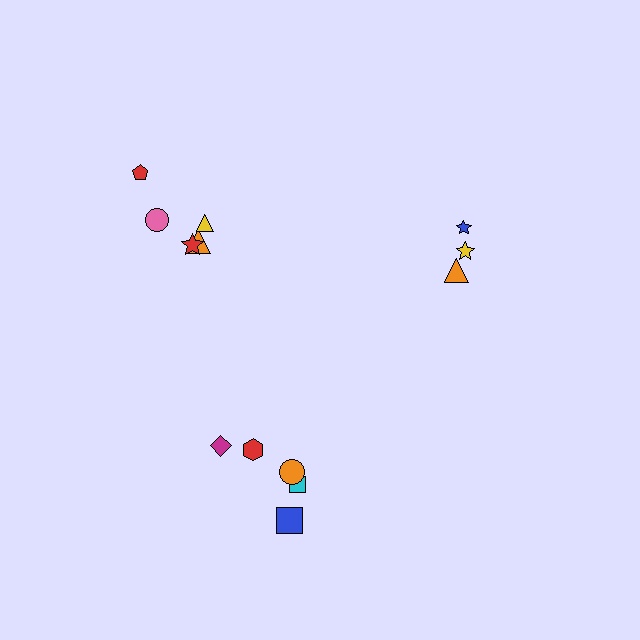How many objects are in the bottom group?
There are 5 objects.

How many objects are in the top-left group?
There are 5 objects.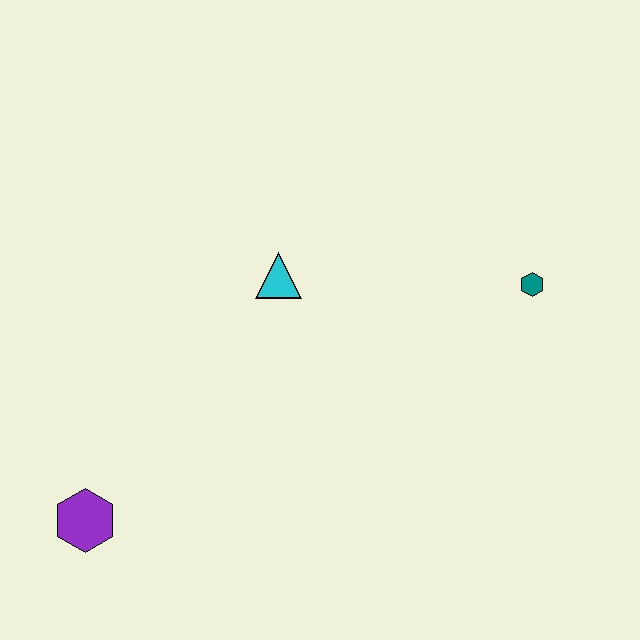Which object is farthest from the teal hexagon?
The purple hexagon is farthest from the teal hexagon.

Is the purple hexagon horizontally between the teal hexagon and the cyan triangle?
No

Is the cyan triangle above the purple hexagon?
Yes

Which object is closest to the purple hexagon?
The cyan triangle is closest to the purple hexagon.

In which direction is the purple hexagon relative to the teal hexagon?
The purple hexagon is to the left of the teal hexagon.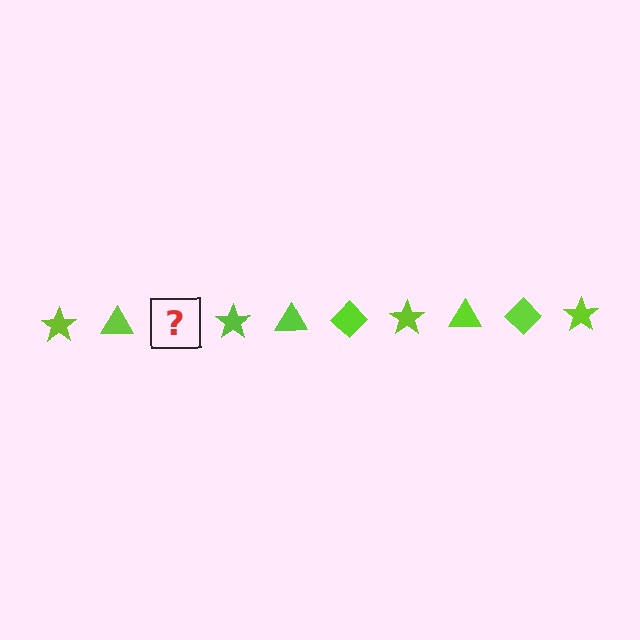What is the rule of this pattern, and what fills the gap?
The rule is that the pattern cycles through star, triangle, diamond shapes in lime. The gap should be filled with a lime diamond.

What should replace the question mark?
The question mark should be replaced with a lime diamond.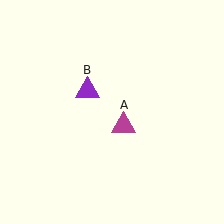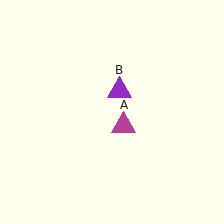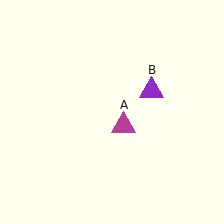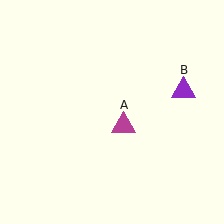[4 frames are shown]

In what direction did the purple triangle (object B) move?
The purple triangle (object B) moved right.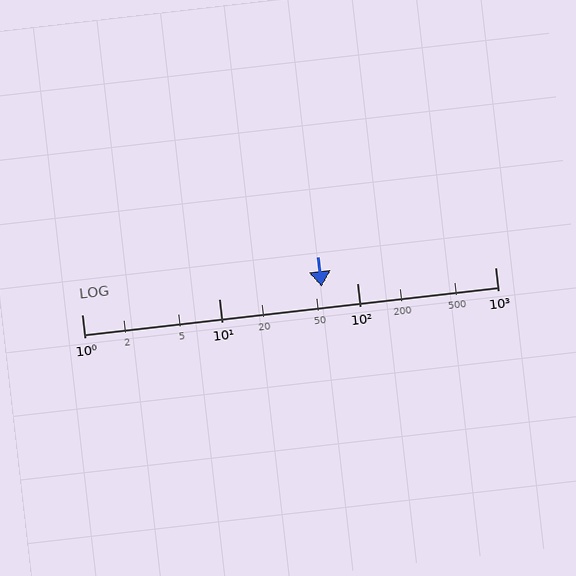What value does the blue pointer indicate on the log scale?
The pointer indicates approximately 55.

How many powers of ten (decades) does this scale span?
The scale spans 3 decades, from 1 to 1000.